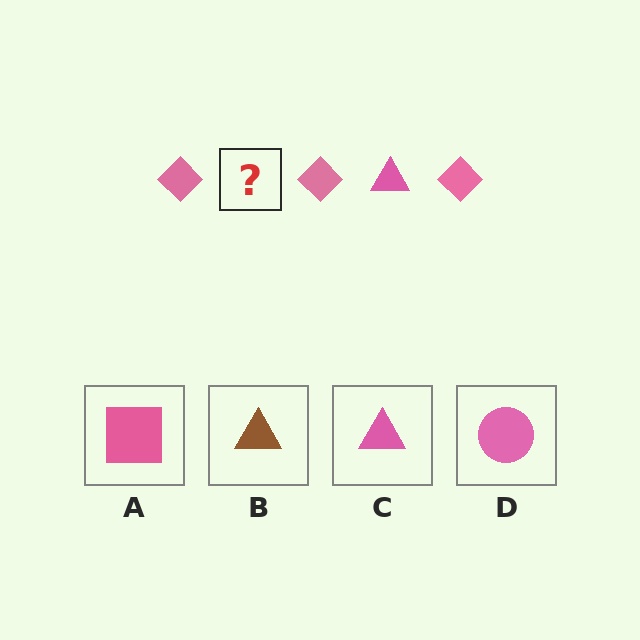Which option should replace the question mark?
Option C.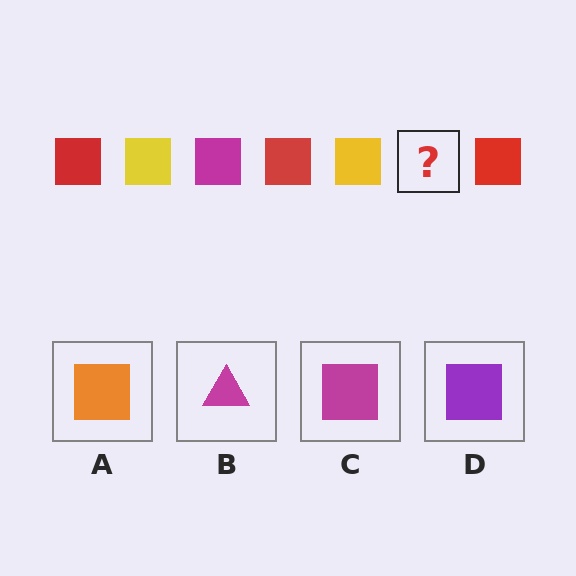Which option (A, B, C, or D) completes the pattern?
C.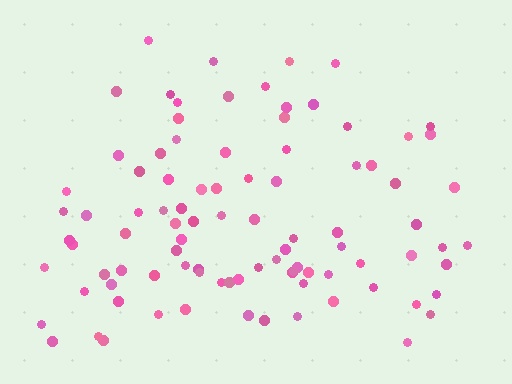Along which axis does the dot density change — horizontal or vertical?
Vertical.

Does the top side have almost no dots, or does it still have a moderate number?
Still a moderate number, just noticeably fewer than the bottom.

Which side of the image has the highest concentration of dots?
The bottom.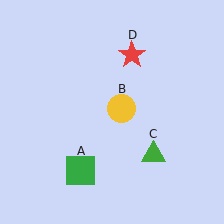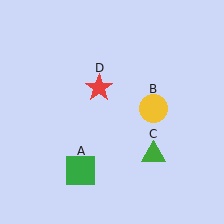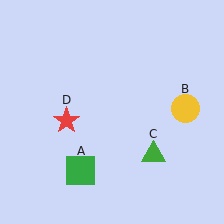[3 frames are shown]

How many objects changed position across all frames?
2 objects changed position: yellow circle (object B), red star (object D).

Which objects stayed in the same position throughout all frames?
Green square (object A) and green triangle (object C) remained stationary.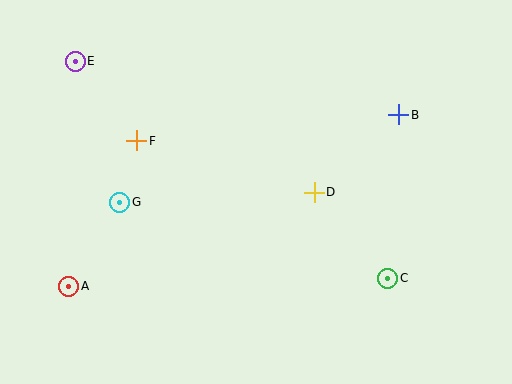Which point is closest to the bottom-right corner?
Point C is closest to the bottom-right corner.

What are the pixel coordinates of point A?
Point A is at (69, 286).